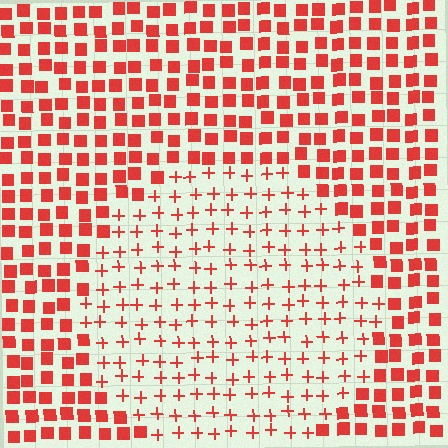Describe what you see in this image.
The image is filled with small red elements arranged in a uniform grid. A circle-shaped region contains plus signs, while the surrounding area contains squares. The boundary is defined purely by the change in element shape.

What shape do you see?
I see a circle.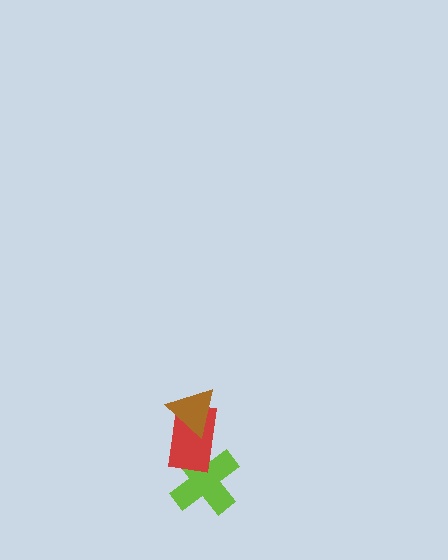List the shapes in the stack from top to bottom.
From top to bottom: the brown triangle, the red rectangle, the lime cross.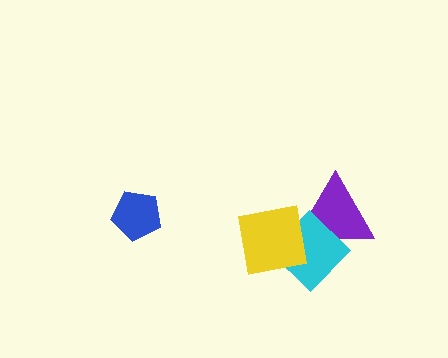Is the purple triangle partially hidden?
Yes, it is partially covered by another shape.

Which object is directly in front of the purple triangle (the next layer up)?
The cyan diamond is directly in front of the purple triangle.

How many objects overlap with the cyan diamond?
2 objects overlap with the cyan diamond.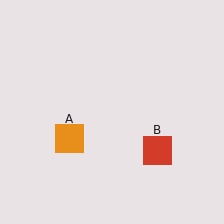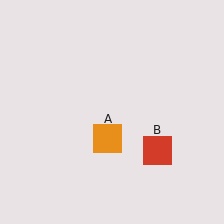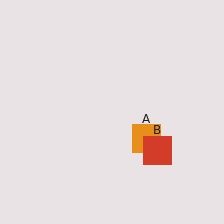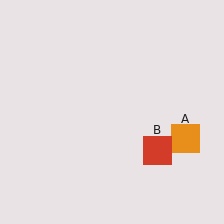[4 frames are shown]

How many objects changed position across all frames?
1 object changed position: orange square (object A).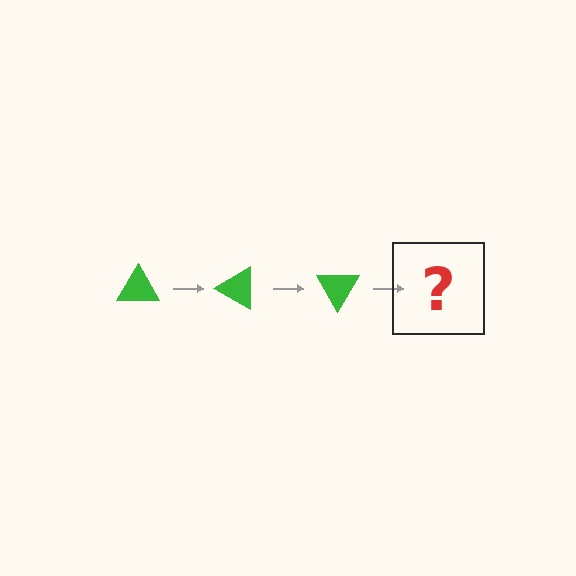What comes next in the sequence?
The next element should be a green triangle rotated 90 degrees.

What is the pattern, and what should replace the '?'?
The pattern is that the triangle rotates 30 degrees each step. The '?' should be a green triangle rotated 90 degrees.